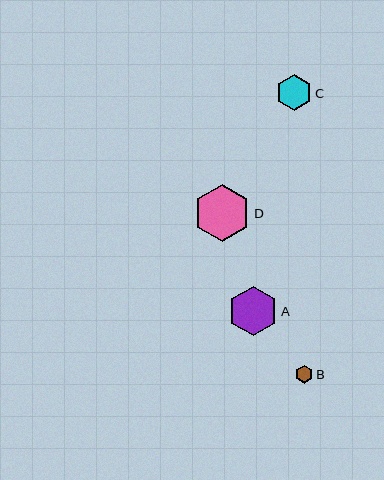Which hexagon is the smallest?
Hexagon B is the smallest with a size of approximately 18 pixels.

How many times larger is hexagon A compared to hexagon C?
Hexagon A is approximately 1.4 times the size of hexagon C.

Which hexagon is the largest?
Hexagon D is the largest with a size of approximately 57 pixels.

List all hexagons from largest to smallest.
From largest to smallest: D, A, C, B.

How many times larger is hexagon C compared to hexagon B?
Hexagon C is approximately 2.0 times the size of hexagon B.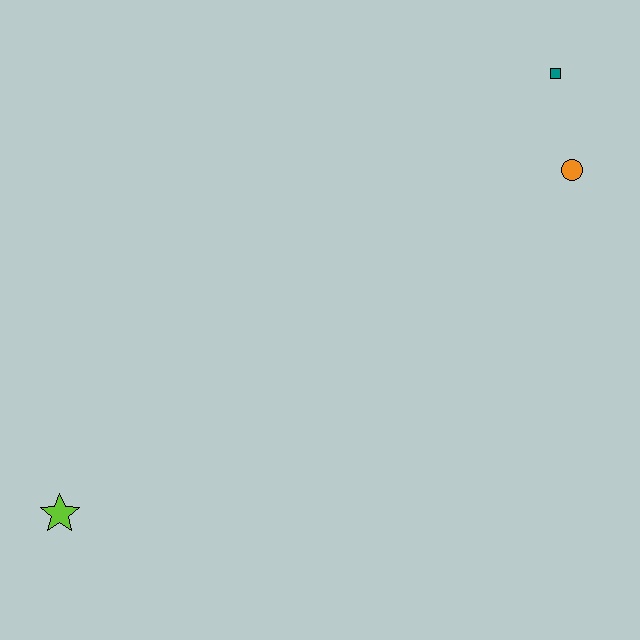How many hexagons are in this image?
There are no hexagons.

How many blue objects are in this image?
There are no blue objects.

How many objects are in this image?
There are 3 objects.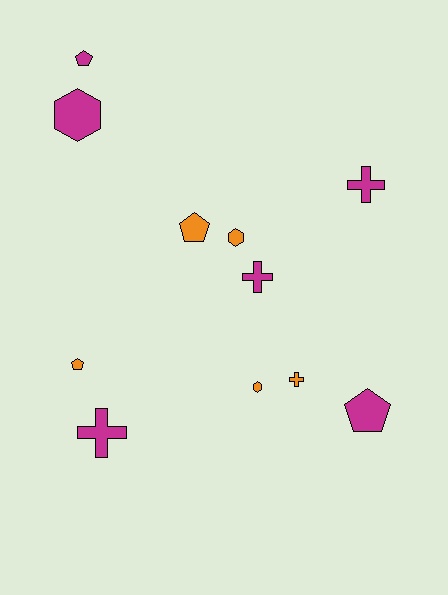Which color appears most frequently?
Magenta, with 6 objects.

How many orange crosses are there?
There is 1 orange cross.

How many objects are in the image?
There are 11 objects.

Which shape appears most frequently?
Pentagon, with 4 objects.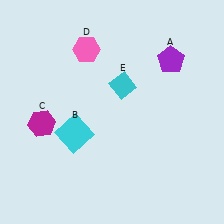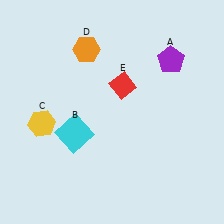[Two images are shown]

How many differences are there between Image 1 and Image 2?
There are 3 differences between the two images.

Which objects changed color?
C changed from magenta to yellow. D changed from pink to orange. E changed from cyan to red.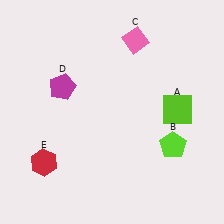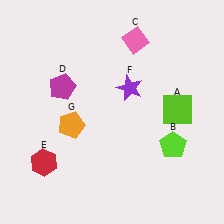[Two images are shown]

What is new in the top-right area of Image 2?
A purple star (F) was added in the top-right area of Image 2.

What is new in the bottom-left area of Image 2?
An orange pentagon (G) was added in the bottom-left area of Image 2.